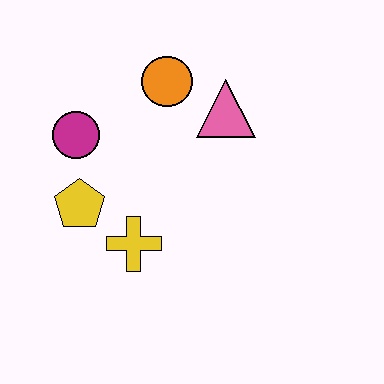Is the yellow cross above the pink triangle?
No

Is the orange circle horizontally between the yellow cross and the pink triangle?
Yes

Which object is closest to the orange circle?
The pink triangle is closest to the orange circle.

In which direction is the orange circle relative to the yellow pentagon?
The orange circle is above the yellow pentagon.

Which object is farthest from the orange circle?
The yellow cross is farthest from the orange circle.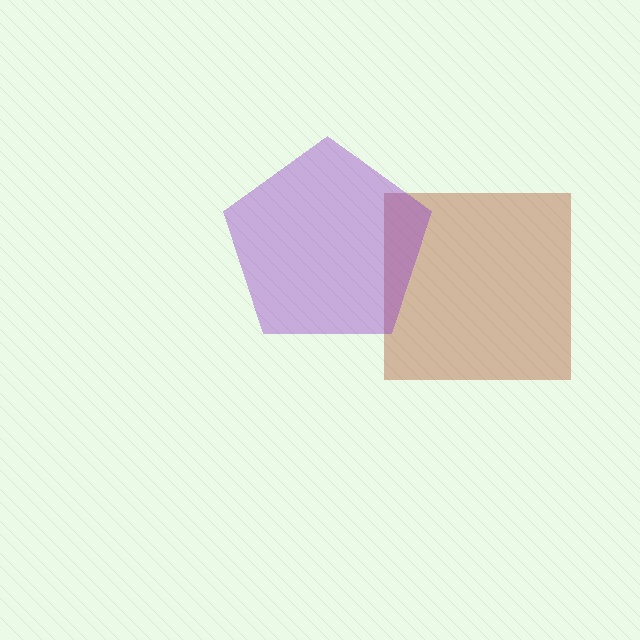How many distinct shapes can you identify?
There are 2 distinct shapes: a brown square, a purple pentagon.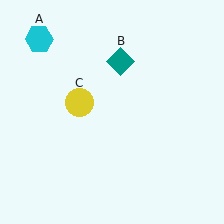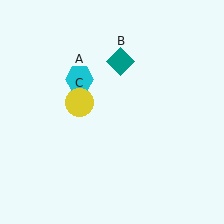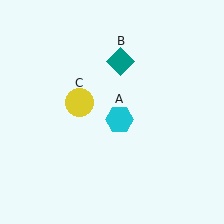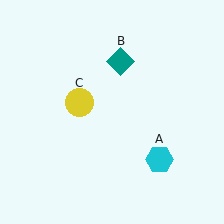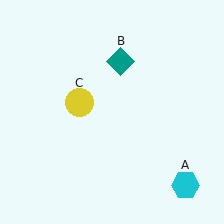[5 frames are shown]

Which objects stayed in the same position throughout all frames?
Teal diamond (object B) and yellow circle (object C) remained stationary.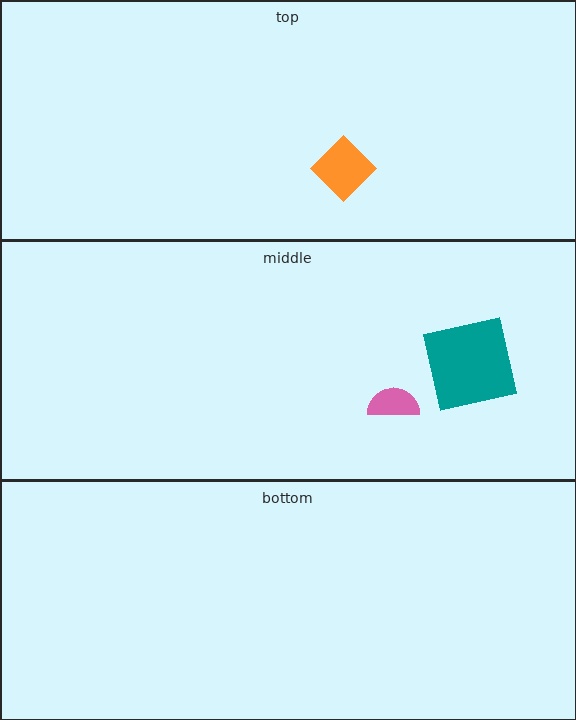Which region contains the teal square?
The middle region.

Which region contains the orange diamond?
The top region.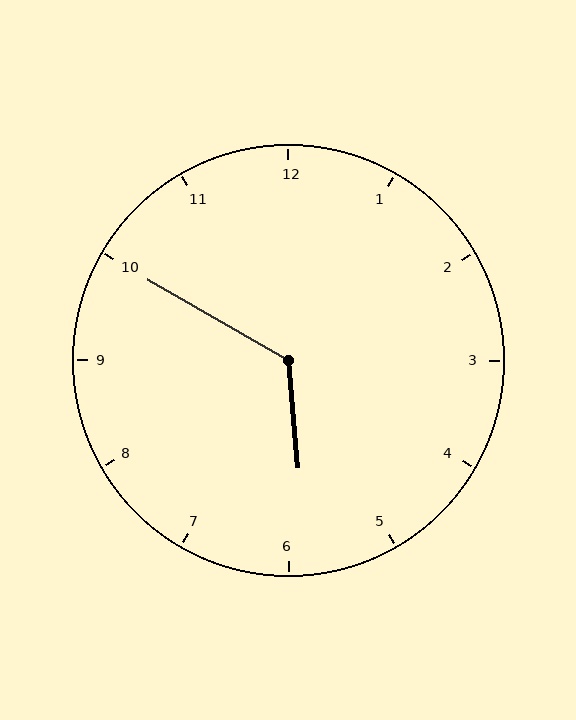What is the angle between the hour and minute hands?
Approximately 125 degrees.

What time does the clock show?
5:50.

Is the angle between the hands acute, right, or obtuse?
It is obtuse.